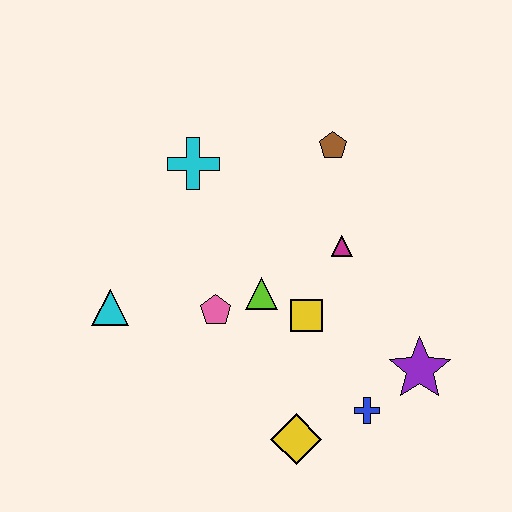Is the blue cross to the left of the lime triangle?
No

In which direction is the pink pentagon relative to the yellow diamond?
The pink pentagon is above the yellow diamond.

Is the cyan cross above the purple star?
Yes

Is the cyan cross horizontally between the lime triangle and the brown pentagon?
No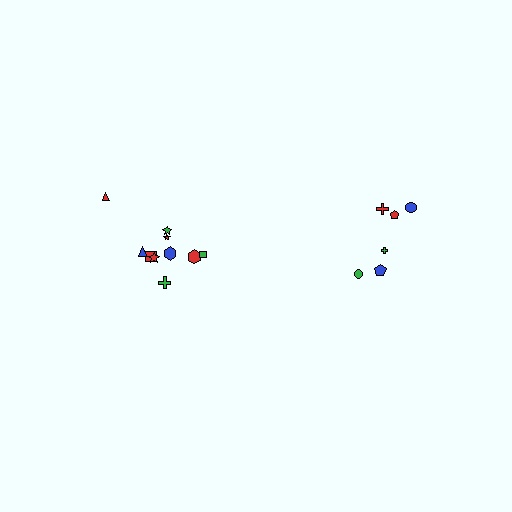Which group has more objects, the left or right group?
The left group.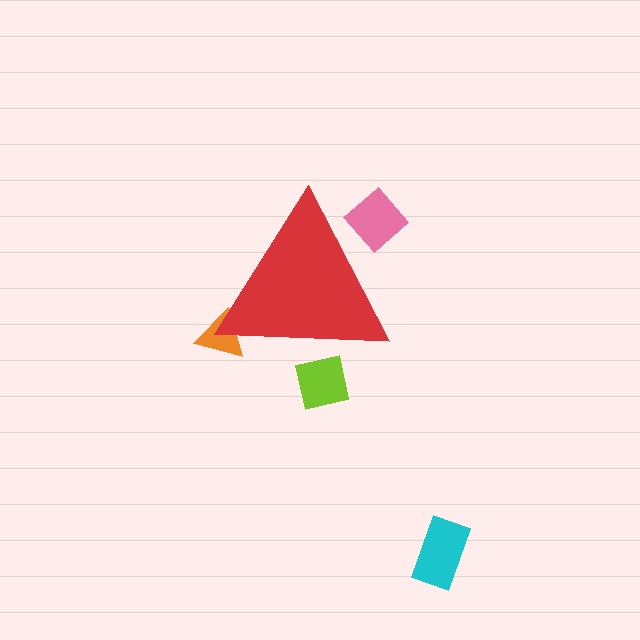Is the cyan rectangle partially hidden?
No, the cyan rectangle is fully visible.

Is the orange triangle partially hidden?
Yes, the orange triangle is partially hidden behind the red triangle.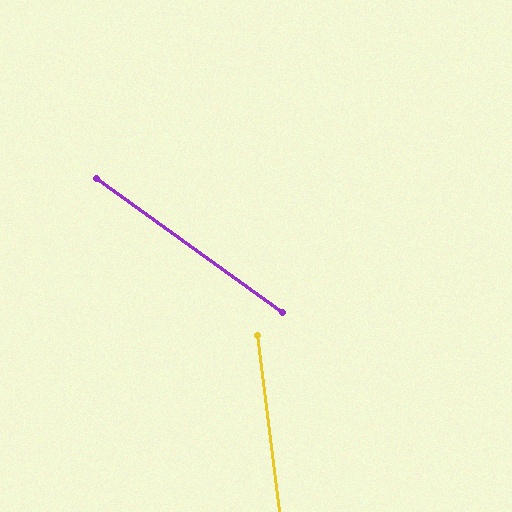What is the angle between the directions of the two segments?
Approximately 47 degrees.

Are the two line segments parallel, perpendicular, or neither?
Neither parallel nor perpendicular — they differ by about 47°.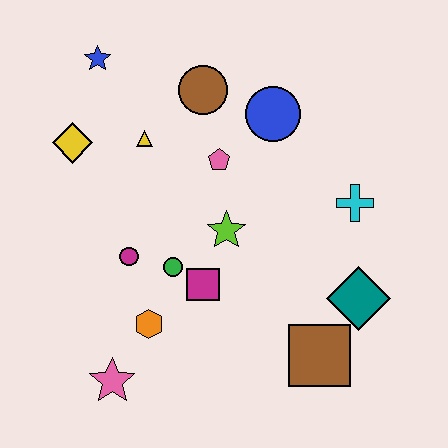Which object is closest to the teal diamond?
The brown square is closest to the teal diamond.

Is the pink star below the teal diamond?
Yes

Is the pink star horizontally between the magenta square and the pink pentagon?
No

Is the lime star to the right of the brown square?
No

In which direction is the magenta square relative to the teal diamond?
The magenta square is to the left of the teal diamond.